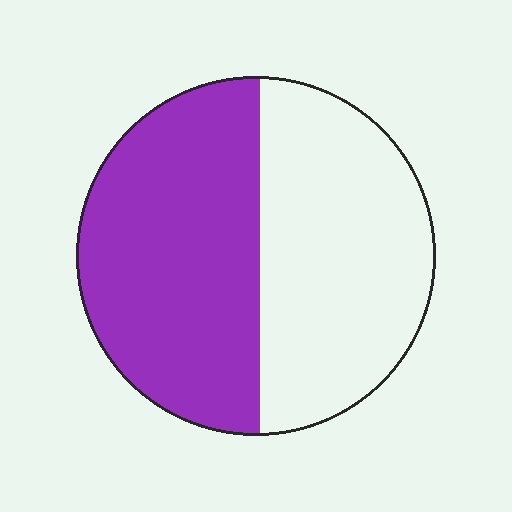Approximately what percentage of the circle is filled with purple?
Approximately 50%.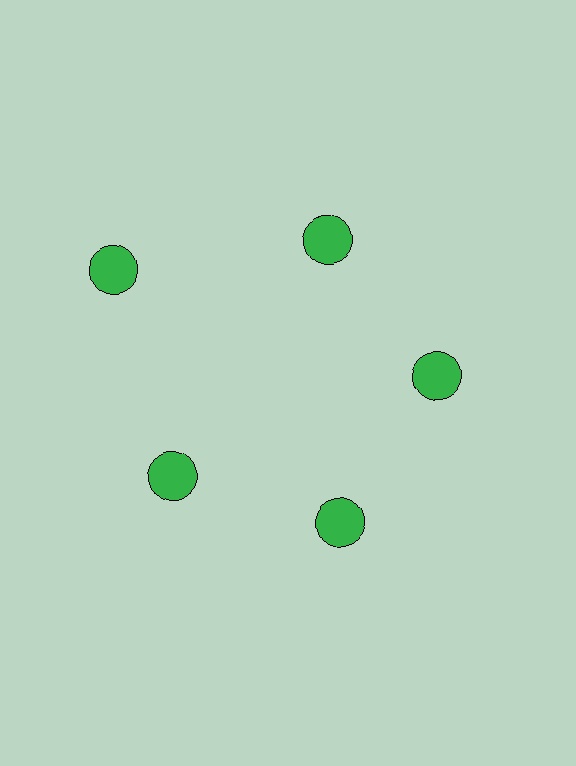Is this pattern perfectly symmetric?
No. The 5 green circles are arranged in a ring, but one element near the 10 o'clock position is pushed outward from the center, breaking the 5-fold rotational symmetry.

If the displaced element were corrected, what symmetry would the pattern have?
It would have 5-fold rotational symmetry — the pattern would map onto itself every 72 degrees.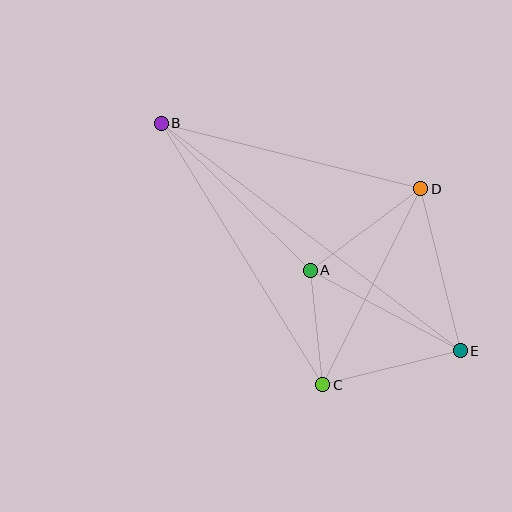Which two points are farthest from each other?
Points B and E are farthest from each other.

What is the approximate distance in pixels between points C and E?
The distance between C and E is approximately 141 pixels.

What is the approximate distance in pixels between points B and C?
The distance between B and C is approximately 307 pixels.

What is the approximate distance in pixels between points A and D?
The distance between A and D is approximately 137 pixels.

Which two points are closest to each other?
Points A and C are closest to each other.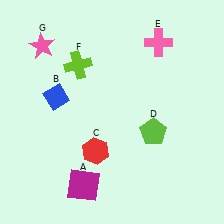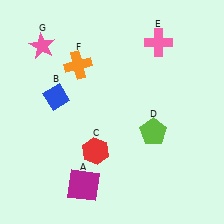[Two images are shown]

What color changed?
The cross (F) changed from lime in Image 1 to orange in Image 2.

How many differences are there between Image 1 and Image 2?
There is 1 difference between the two images.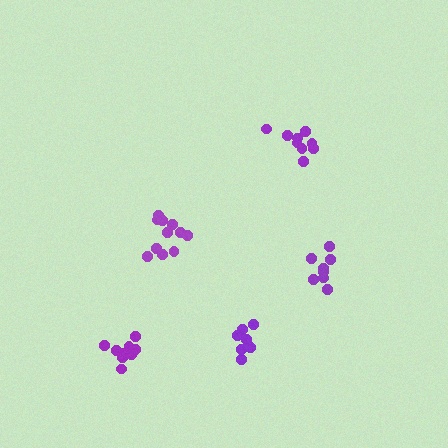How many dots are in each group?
Group 1: 11 dots, Group 2: 10 dots, Group 3: 9 dots, Group 4: 8 dots, Group 5: 8 dots (46 total).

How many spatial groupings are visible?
There are 5 spatial groupings.